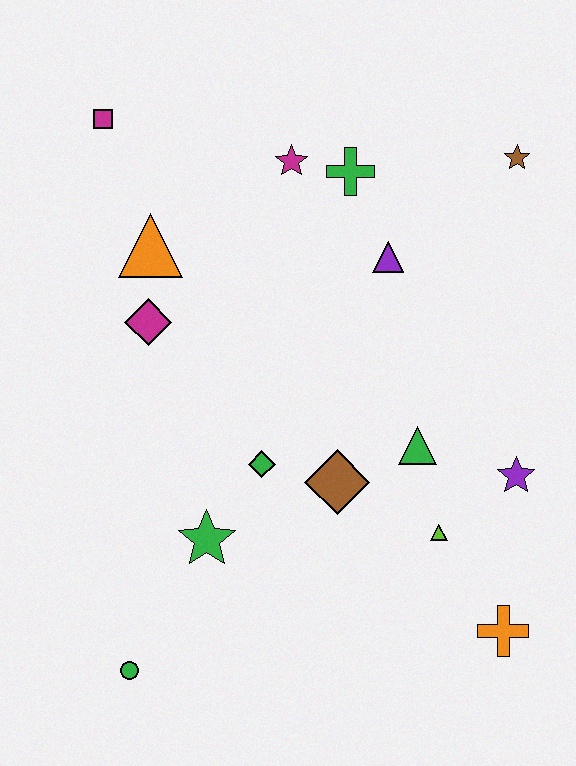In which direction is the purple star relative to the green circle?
The purple star is to the right of the green circle.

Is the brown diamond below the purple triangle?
Yes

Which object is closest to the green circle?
The green star is closest to the green circle.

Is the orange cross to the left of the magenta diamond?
No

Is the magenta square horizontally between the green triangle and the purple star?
No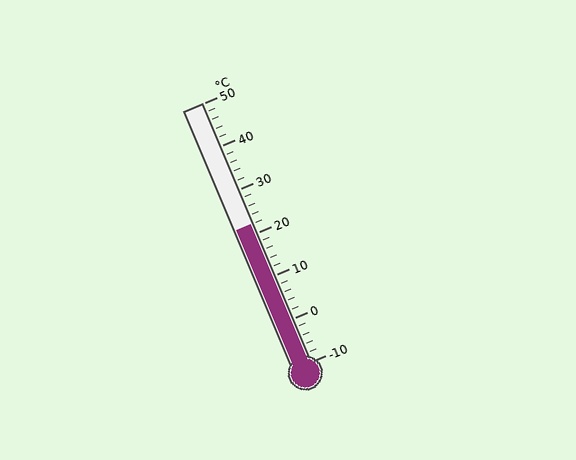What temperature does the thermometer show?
The thermometer shows approximately 22°C.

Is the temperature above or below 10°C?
The temperature is above 10°C.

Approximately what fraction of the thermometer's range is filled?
The thermometer is filled to approximately 55% of its range.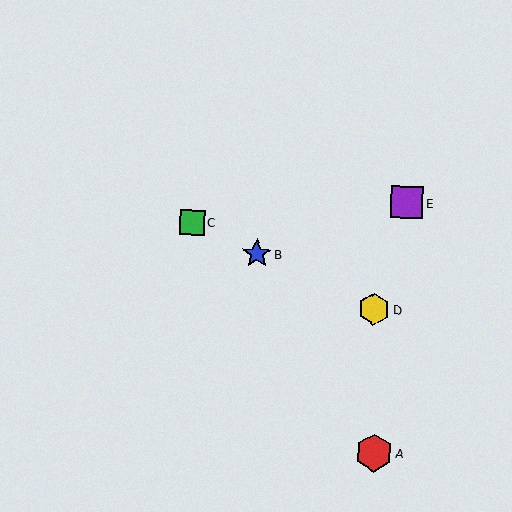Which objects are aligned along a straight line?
Objects B, C, D are aligned along a straight line.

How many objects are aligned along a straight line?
3 objects (B, C, D) are aligned along a straight line.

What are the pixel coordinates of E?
Object E is at (407, 202).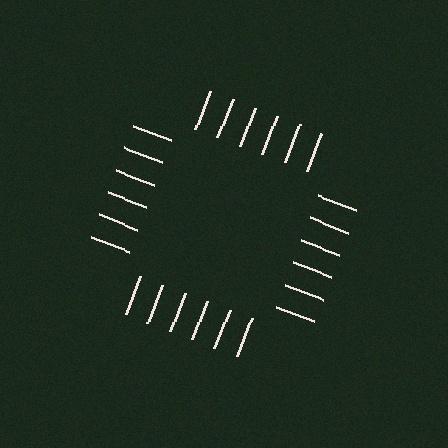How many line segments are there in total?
24 — 6 along each of the 4 edges.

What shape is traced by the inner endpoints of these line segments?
An illusory square — the line segments terminate on its edges but no continuous stroke is drawn.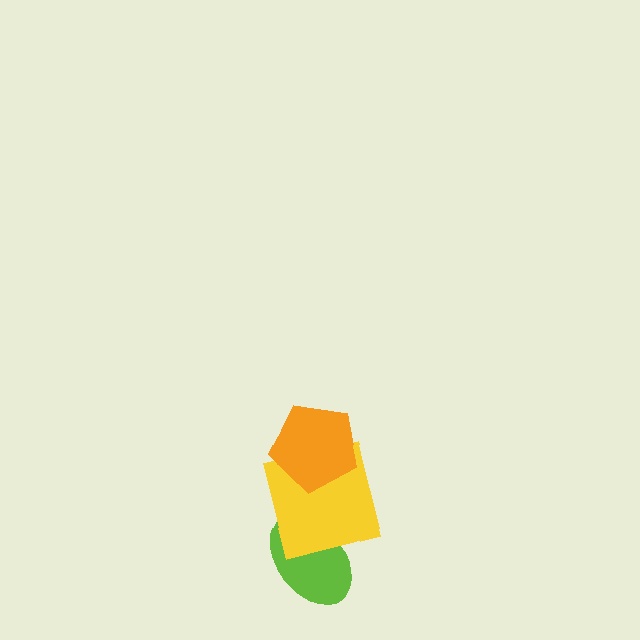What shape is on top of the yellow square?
The orange pentagon is on top of the yellow square.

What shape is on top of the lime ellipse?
The yellow square is on top of the lime ellipse.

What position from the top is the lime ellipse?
The lime ellipse is 3rd from the top.